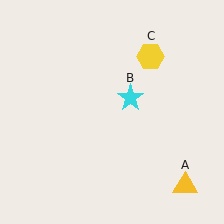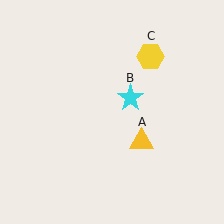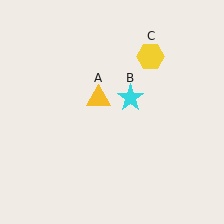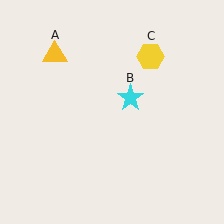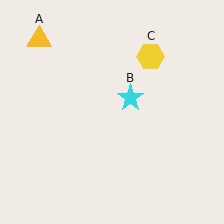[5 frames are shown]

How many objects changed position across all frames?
1 object changed position: yellow triangle (object A).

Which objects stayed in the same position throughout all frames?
Cyan star (object B) and yellow hexagon (object C) remained stationary.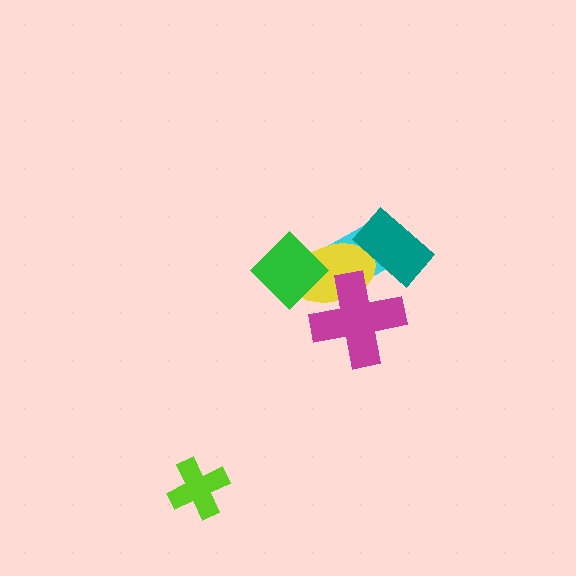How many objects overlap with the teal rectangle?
2 objects overlap with the teal rectangle.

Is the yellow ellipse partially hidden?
Yes, it is partially covered by another shape.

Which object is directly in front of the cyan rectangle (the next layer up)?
The yellow ellipse is directly in front of the cyan rectangle.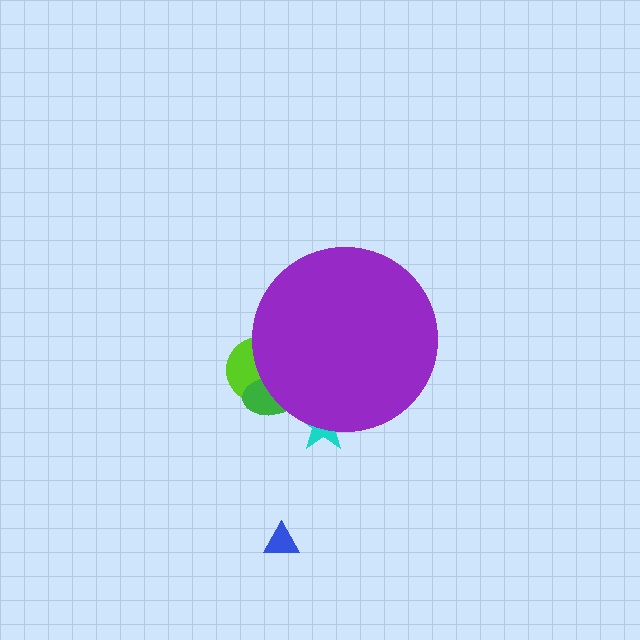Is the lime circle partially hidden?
Yes, the lime circle is partially hidden behind the purple circle.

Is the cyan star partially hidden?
Yes, the cyan star is partially hidden behind the purple circle.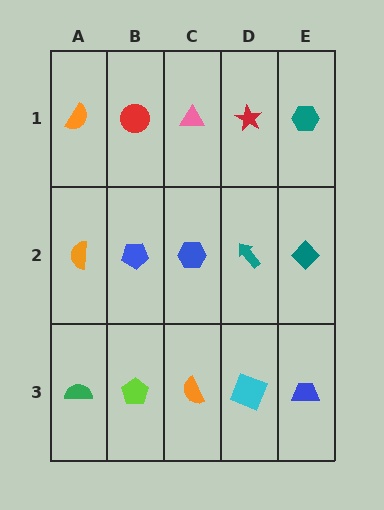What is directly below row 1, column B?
A blue pentagon.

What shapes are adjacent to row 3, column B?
A blue pentagon (row 2, column B), a green semicircle (row 3, column A), an orange semicircle (row 3, column C).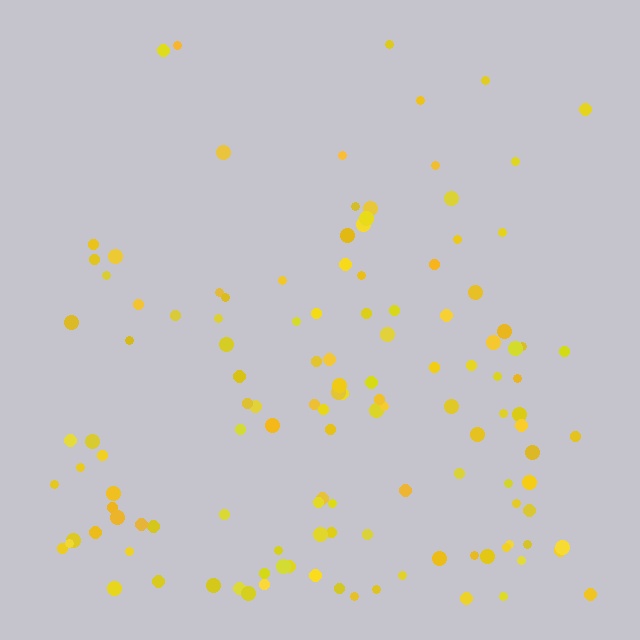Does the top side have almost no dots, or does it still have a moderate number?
Still a moderate number, just noticeably fewer than the bottom.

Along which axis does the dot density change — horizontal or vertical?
Vertical.